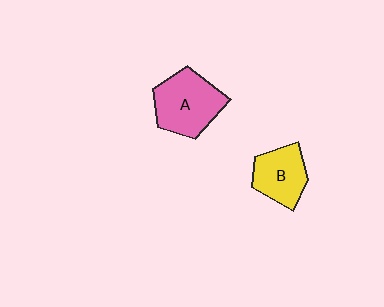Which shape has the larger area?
Shape A (pink).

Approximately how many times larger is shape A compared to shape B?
Approximately 1.4 times.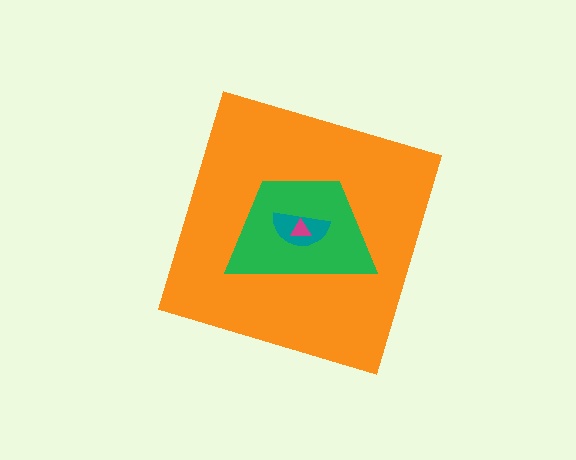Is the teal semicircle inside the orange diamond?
Yes.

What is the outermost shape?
The orange diamond.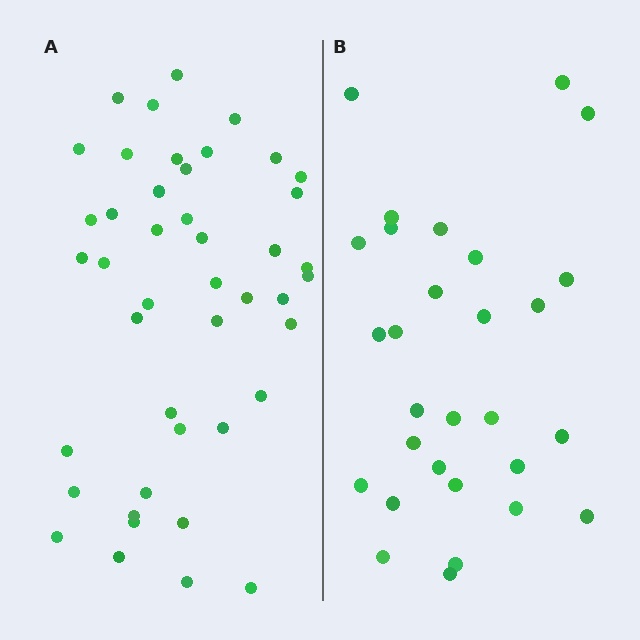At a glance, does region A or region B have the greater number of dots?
Region A (the left region) has more dots.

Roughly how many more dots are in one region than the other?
Region A has approximately 15 more dots than region B.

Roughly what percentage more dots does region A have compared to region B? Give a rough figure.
About 50% more.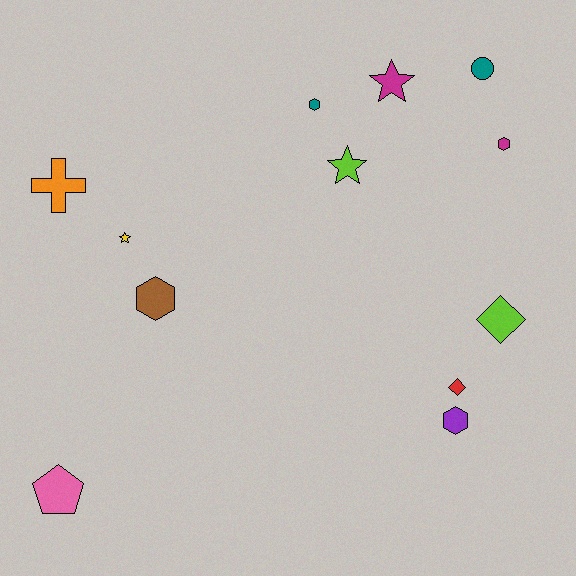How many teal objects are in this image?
There are 2 teal objects.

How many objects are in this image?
There are 12 objects.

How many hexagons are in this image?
There are 4 hexagons.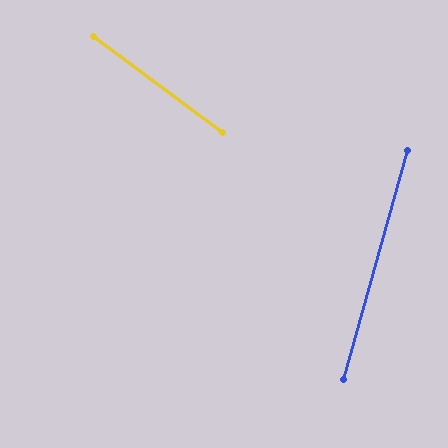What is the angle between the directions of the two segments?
Approximately 69 degrees.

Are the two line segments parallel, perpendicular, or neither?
Neither parallel nor perpendicular — they differ by about 69°.